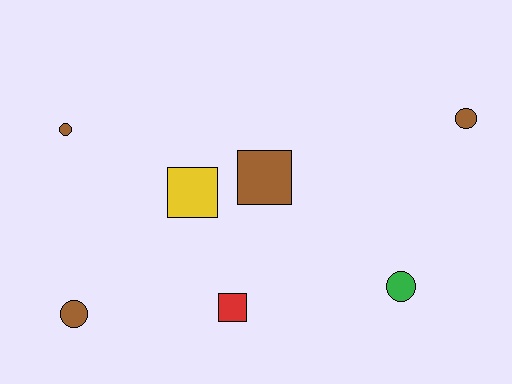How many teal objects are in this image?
There are no teal objects.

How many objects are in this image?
There are 7 objects.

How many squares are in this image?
There are 3 squares.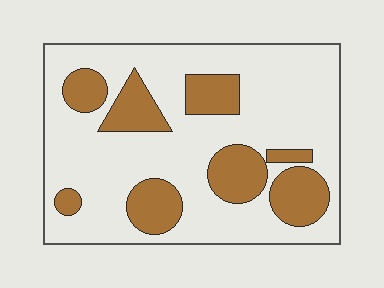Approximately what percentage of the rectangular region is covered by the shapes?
Approximately 25%.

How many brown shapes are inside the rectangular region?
8.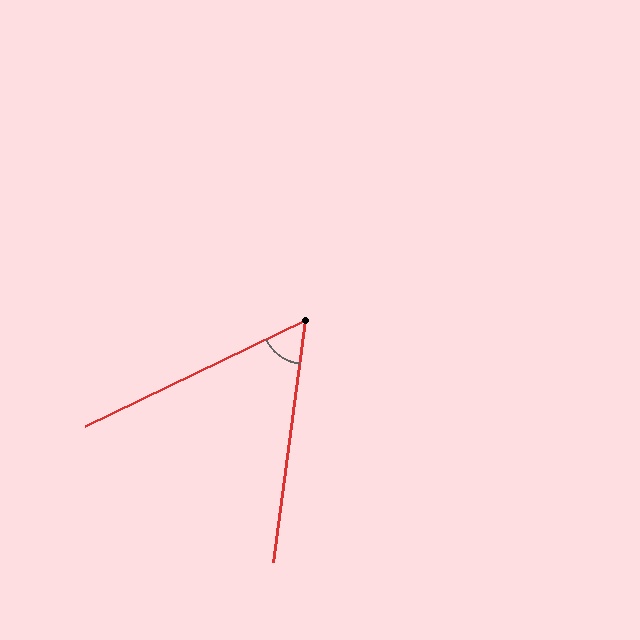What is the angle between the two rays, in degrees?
Approximately 57 degrees.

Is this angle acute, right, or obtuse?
It is acute.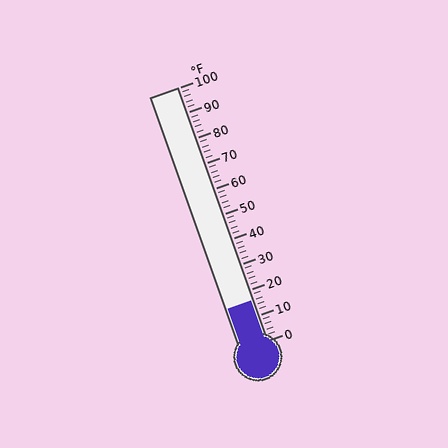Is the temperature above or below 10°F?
The temperature is above 10°F.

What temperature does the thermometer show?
The thermometer shows approximately 16°F.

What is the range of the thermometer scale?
The thermometer scale ranges from 0°F to 100°F.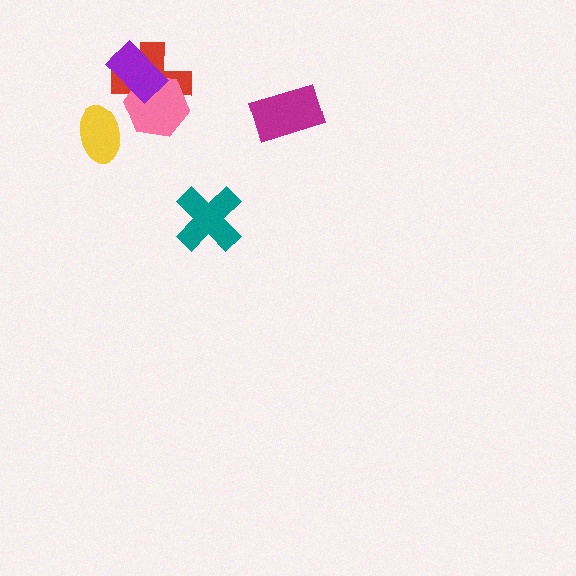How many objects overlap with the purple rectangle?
2 objects overlap with the purple rectangle.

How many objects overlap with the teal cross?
0 objects overlap with the teal cross.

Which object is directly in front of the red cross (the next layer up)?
The pink hexagon is directly in front of the red cross.